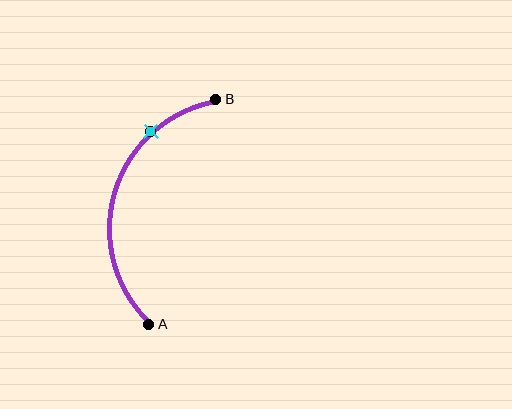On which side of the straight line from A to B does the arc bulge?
The arc bulges to the left of the straight line connecting A and B.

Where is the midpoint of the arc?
The arc midpoint is the point on the curve farthest from the straight line joining A and B. It sits to the left of that line.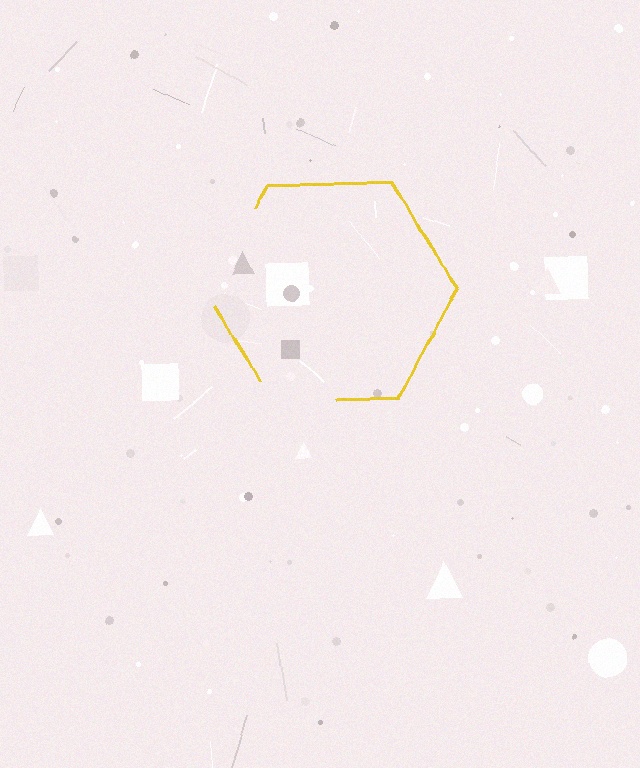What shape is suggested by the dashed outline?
The dashed outline suggests a hexagon.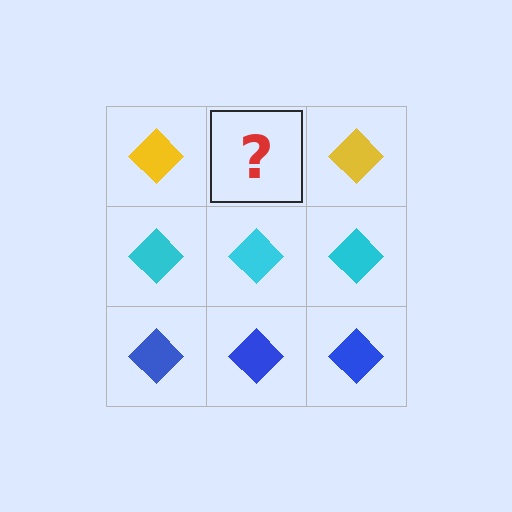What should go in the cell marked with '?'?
The missing cell should contain a yellow diamond.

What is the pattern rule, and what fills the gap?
The rule is that each row has a consistent color. The gap should be filled with a yellow diamond.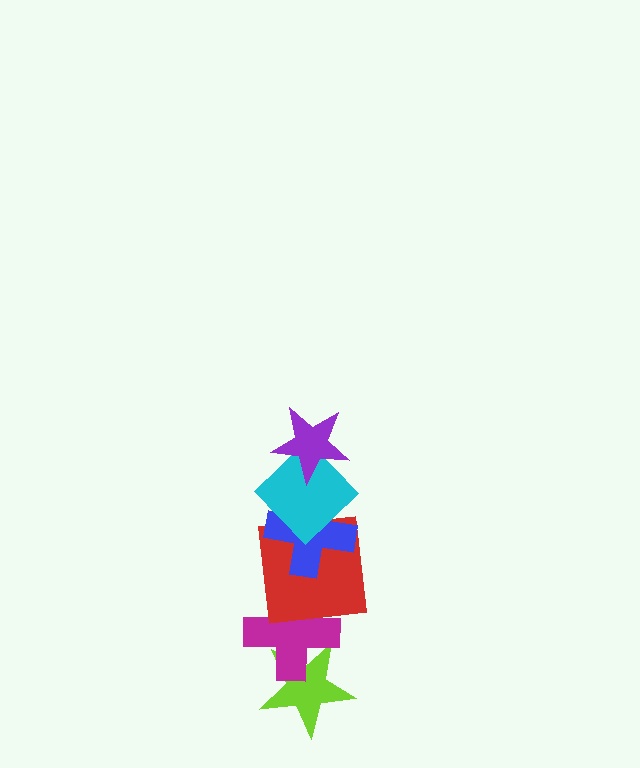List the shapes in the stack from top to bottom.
From top to bottom: the purple star, the cyan diamond, the blue cross, the red square, the magenta cross, the lime star.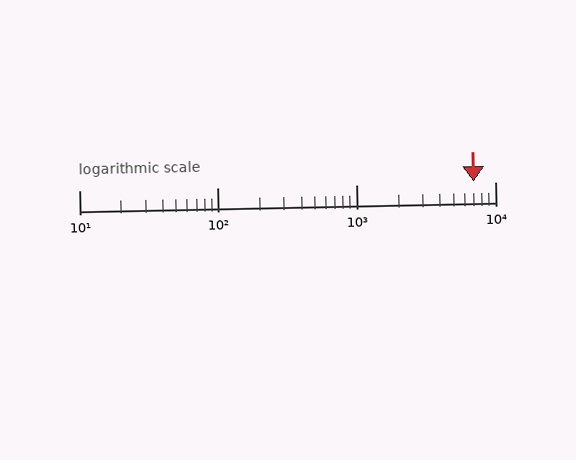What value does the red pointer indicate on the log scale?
The pointer indicates approximately 7000.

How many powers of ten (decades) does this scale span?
The scale spans 3 decades, from 10 to 10000.